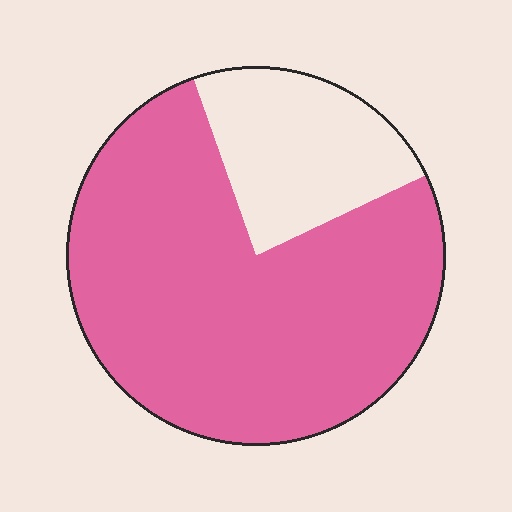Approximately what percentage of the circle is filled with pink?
Approximately 75%.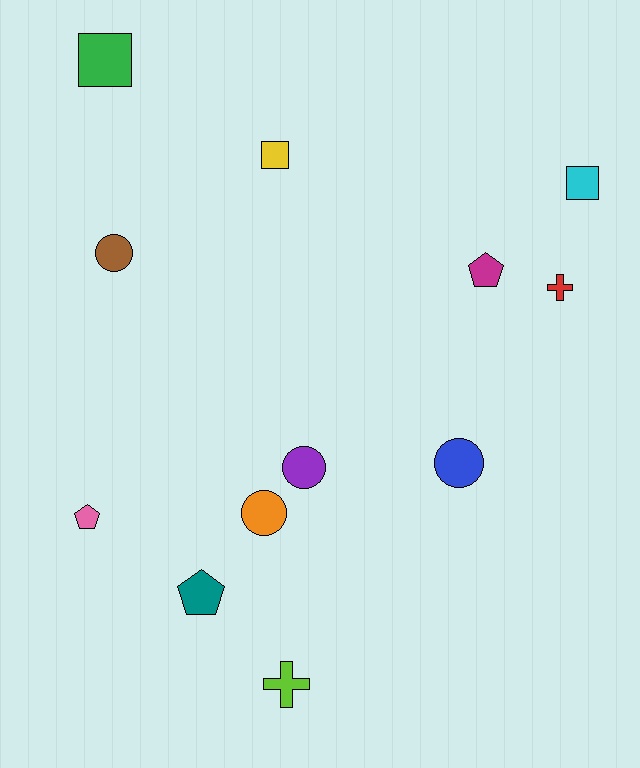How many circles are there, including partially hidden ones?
There are 4 circles.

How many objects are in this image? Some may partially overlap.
There are 12 objects.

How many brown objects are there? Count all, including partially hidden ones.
There is 1 brown object.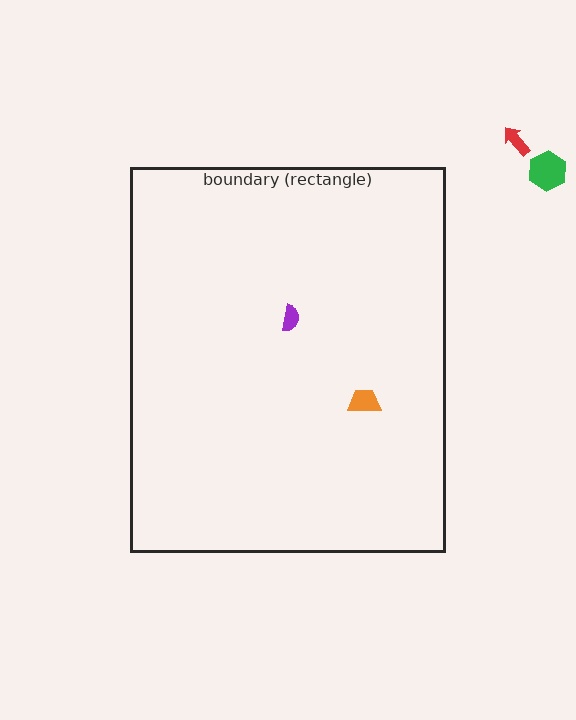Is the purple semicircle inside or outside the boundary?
Inside.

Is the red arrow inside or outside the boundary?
Outside.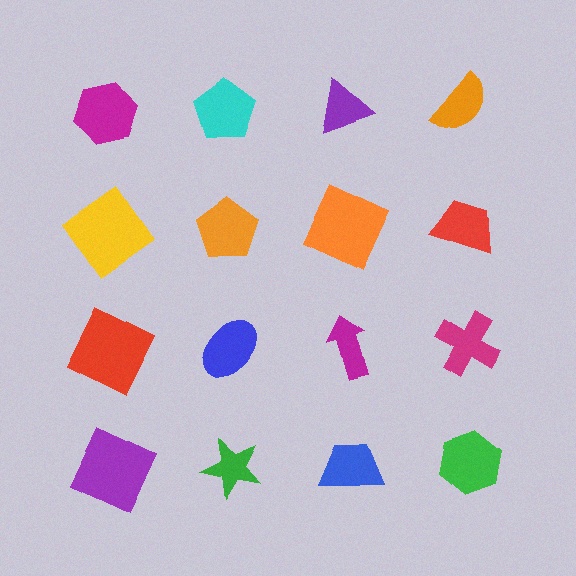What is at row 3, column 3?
A magenta arrow.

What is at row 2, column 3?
An orange square.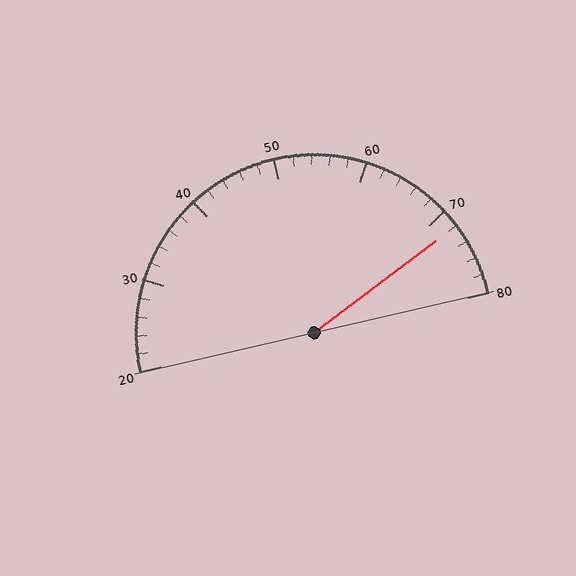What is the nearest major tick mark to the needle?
The nearest major tick mark is 70.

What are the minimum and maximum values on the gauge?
The gauge ranges from 20 to 80.